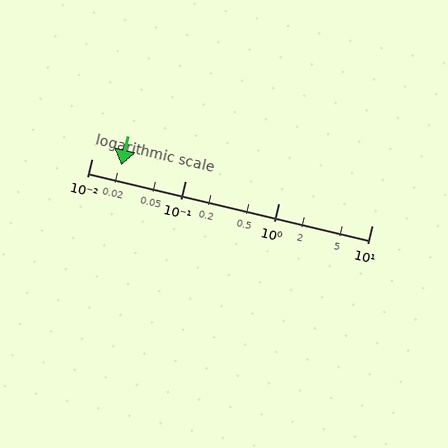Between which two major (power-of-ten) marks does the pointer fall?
The pointer is between 0.01 and 0.1.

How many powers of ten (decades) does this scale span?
The scale spans 3 decades, from 0.01 to 10.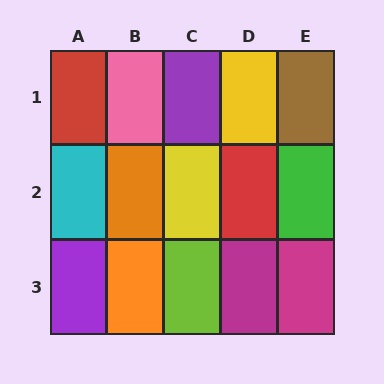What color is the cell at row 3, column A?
Purple.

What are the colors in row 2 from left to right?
Cyan, orange, yellow, red, green.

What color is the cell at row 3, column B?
Orange.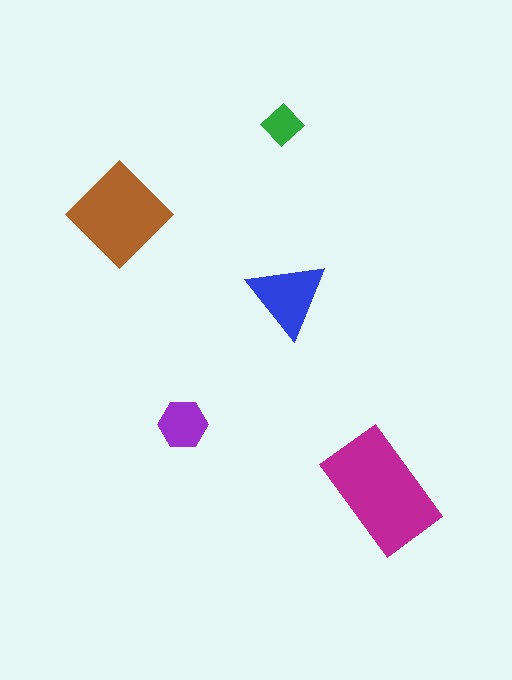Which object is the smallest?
The green diamond.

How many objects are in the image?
There are 5 objects in the image.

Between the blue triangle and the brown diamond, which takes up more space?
The brown diamond.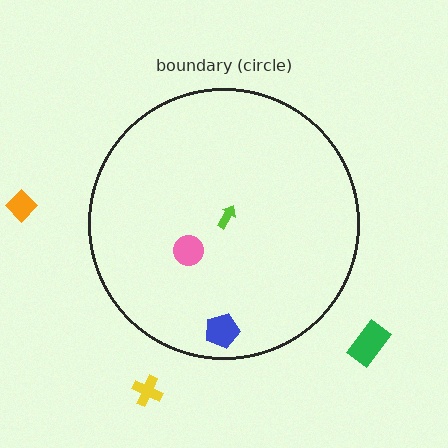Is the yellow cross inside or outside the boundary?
Outside.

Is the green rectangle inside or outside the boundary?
Outside.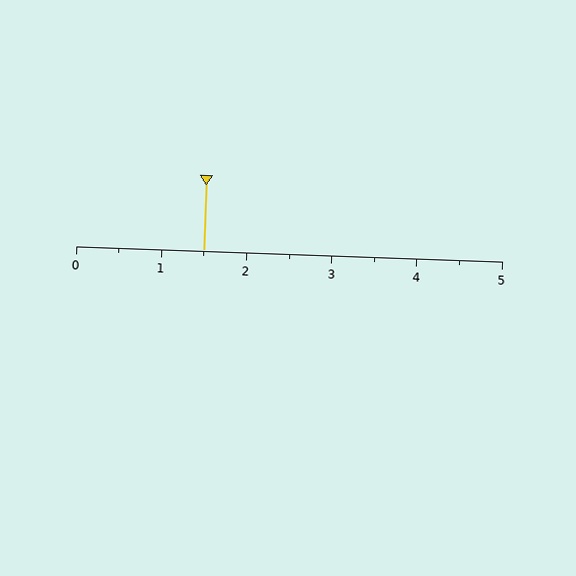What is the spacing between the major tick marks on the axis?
The major ticks are spaced 1 apart.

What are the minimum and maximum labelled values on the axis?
The axis runs from 0 to 5.